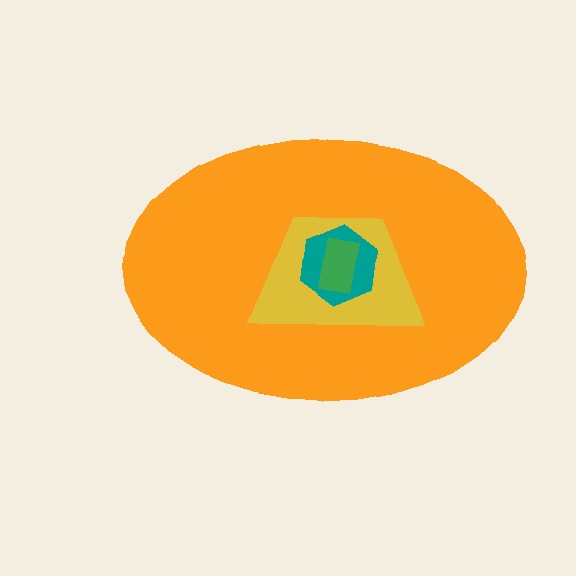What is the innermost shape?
The green rectangle.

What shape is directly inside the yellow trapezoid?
The teal hexagon.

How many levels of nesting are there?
4.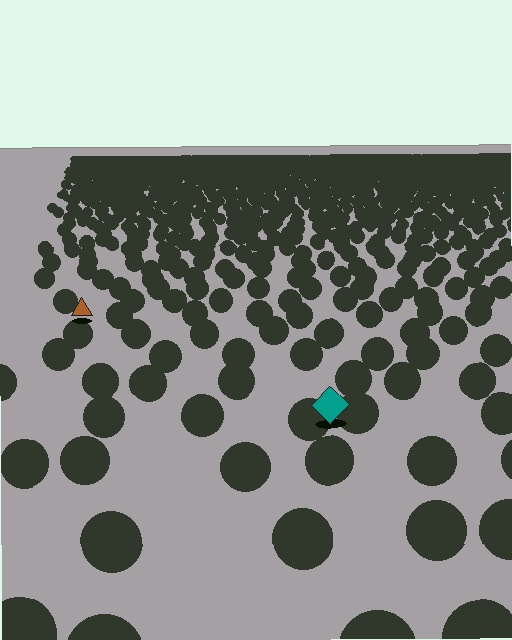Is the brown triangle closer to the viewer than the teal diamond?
No. The teal diamond is closer — you can tell from the texture gradient: the ground texture is coarser near it.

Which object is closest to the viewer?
The teal diamond is closest. The texture marks near it are larger and more spread out.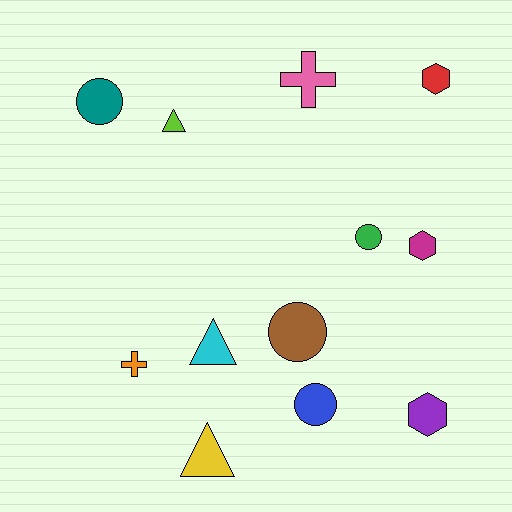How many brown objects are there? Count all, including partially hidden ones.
There is 1 brown object.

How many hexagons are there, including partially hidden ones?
There are 3 hexagons.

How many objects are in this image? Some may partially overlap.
There are 12 objects.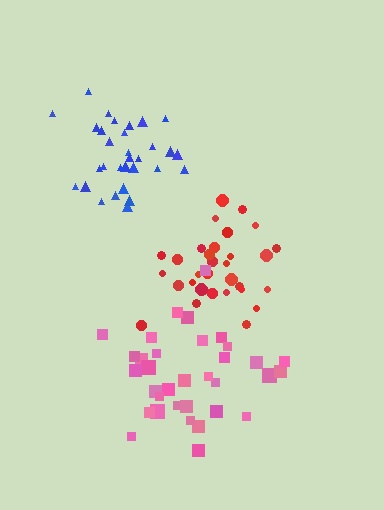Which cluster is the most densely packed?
Red.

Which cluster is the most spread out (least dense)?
Pink.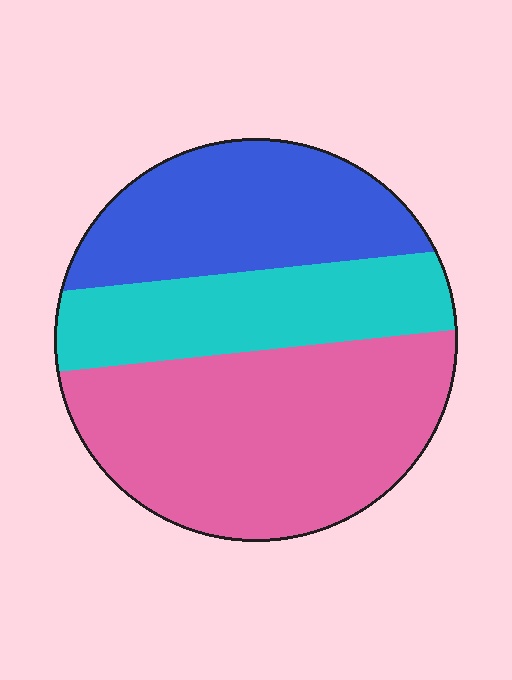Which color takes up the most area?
Pink, at roughly 45%.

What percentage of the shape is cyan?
Cyan covers 25% of the shape.